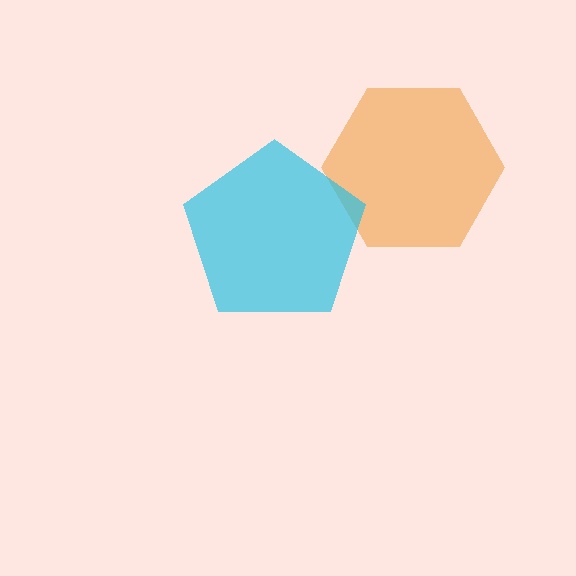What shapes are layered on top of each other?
The layered shapes are: an orange hexagon, a cyan pentagon.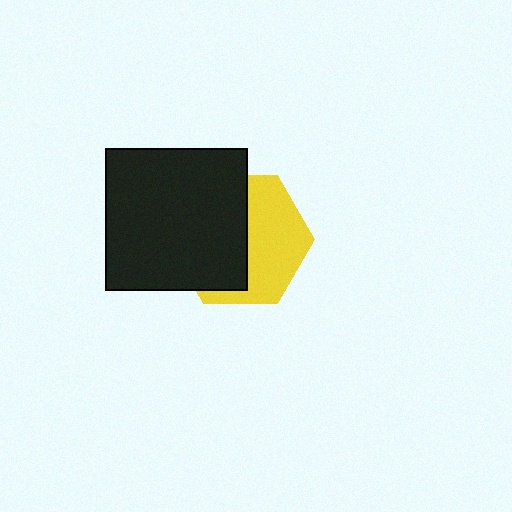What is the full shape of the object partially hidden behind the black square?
The partially hidden object is a yellow hexagon.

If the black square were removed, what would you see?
You would see the complete yellow hexagon.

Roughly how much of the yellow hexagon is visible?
About half of it is visible (roughly 48%).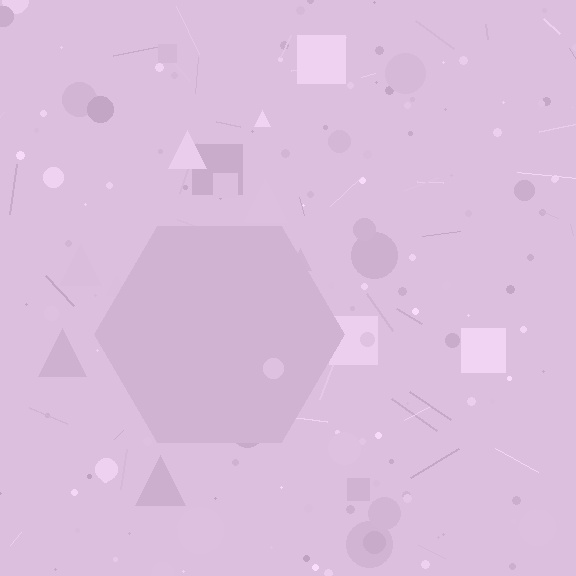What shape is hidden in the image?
A hexagon is hidden in the image.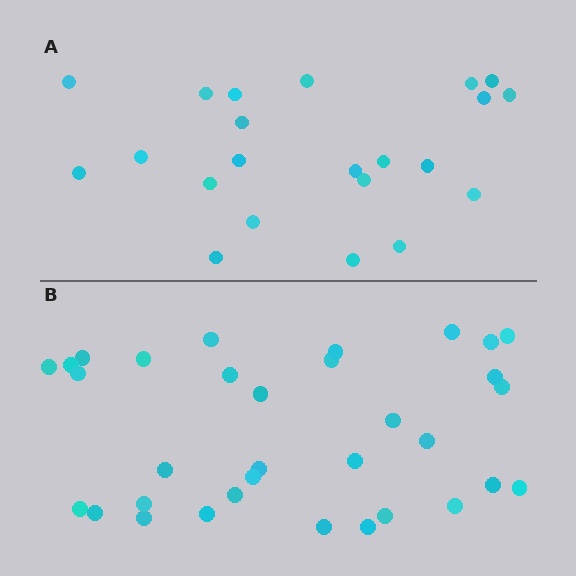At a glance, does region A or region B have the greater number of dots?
Region B (the bottom region) has more dots.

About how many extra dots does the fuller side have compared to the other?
Region B has roughly 12 or so more dots than region A.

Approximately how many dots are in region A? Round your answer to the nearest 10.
About 20 dots. (The exact count is 22, which rounds to 20.)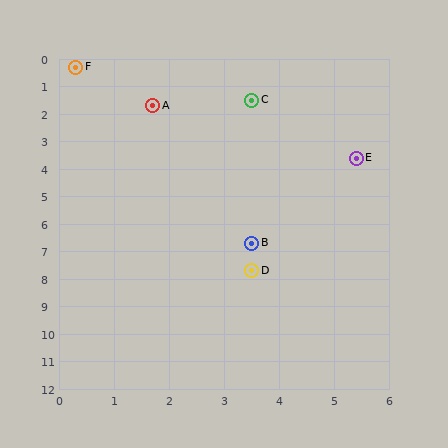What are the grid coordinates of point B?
Point B is at approximately (3.5, 6.7).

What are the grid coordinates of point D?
Point D is at approximately (3.5, 7.7).